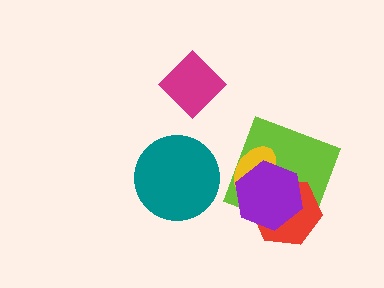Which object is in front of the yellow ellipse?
The purple hexagon is in front of the yellow ellipse.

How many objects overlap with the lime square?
3 objects overlap with the lime square.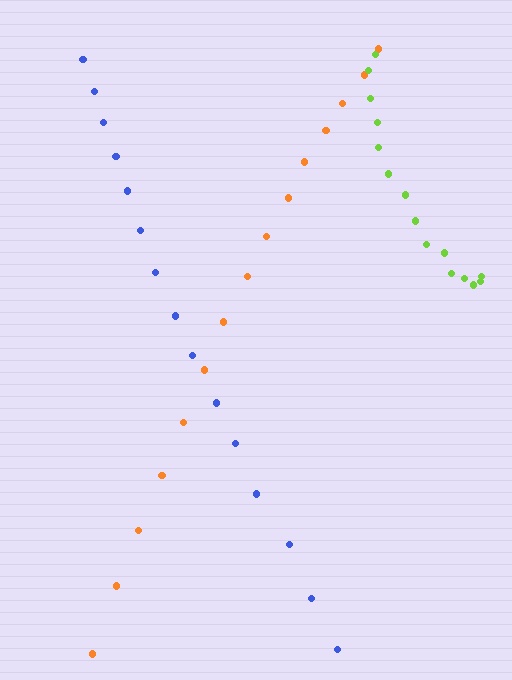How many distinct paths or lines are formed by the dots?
There are 3 distinct paths.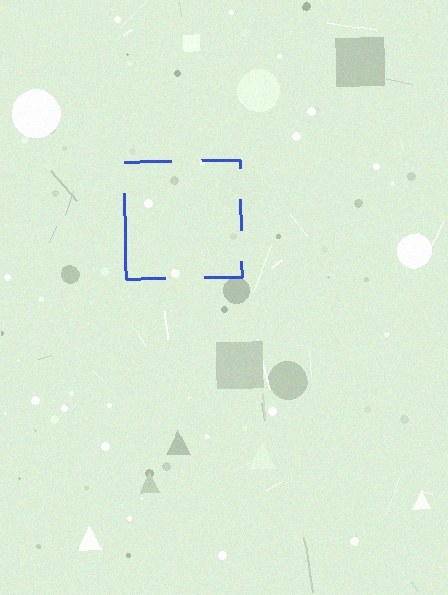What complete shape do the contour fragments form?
The contour fragments form a square.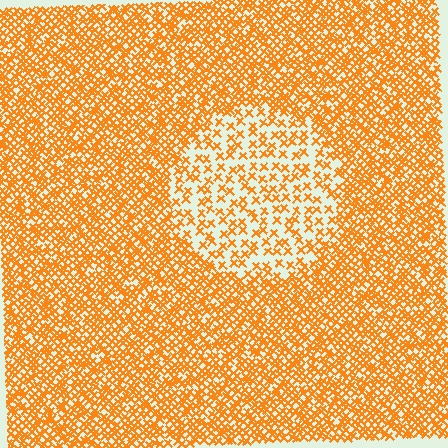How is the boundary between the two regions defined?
The boundary is defined by a change in element density (approximately 2.3x ratio). All elements are the same color, size, and shape.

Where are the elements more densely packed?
The elements are more densely packed outside the circle boundary.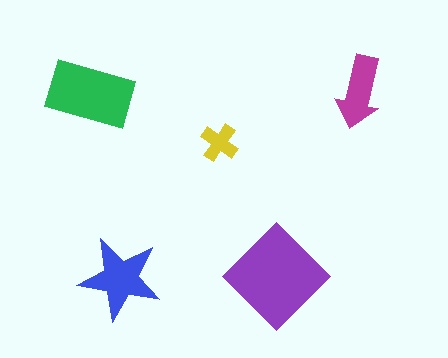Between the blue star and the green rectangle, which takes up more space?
The green rectangle.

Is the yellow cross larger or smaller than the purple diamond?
Smaller.